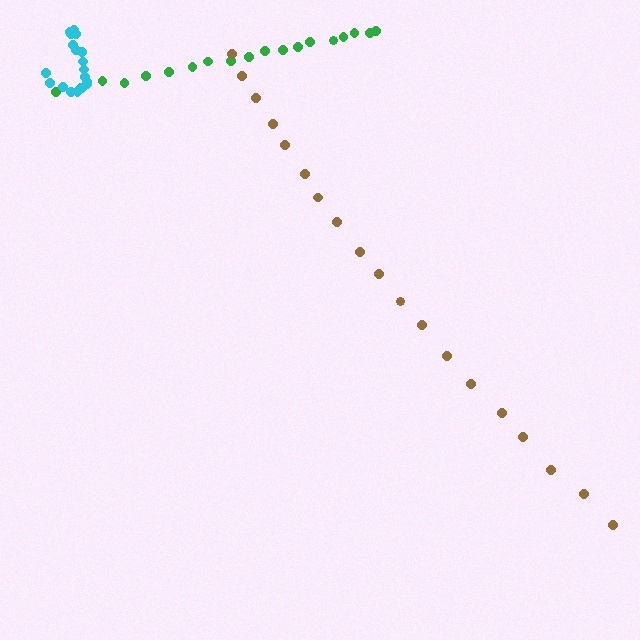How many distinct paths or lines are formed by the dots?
There are 3 distinct paths.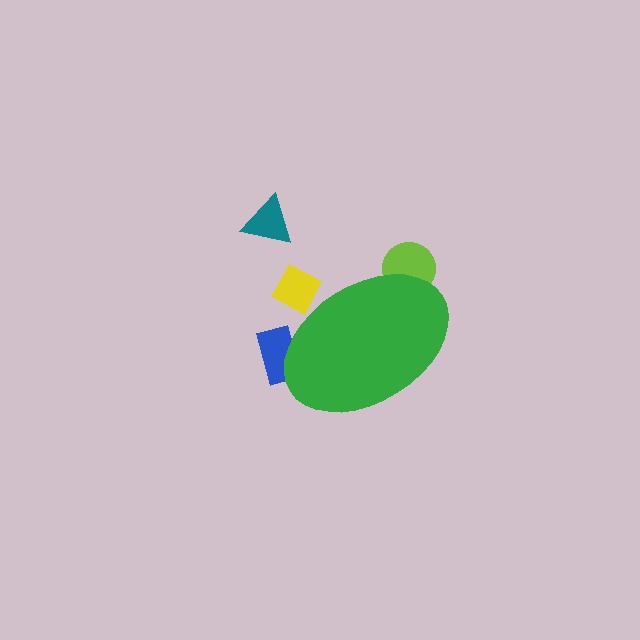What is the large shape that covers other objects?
A green ellipse.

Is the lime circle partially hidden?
Yes, the lime circle is partially hidden behind the green ellipse.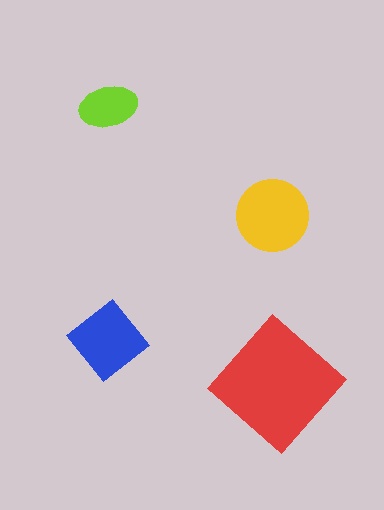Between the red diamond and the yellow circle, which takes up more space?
The red diamond.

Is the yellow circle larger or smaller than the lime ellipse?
Larger.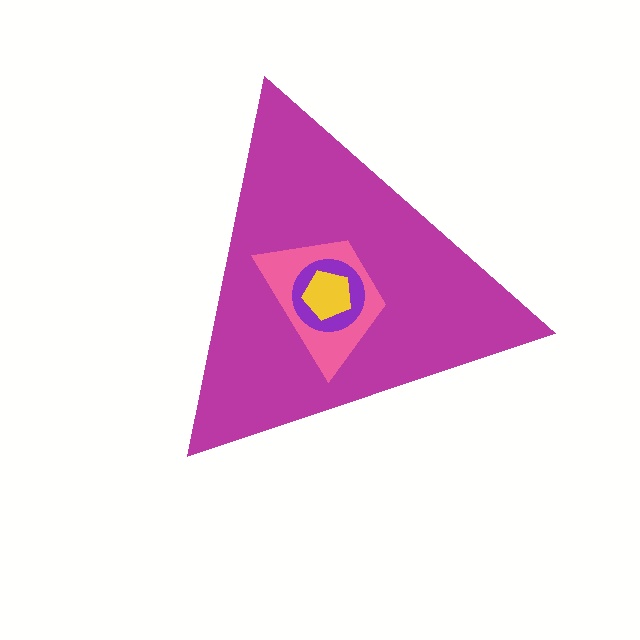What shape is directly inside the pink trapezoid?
The purple circle.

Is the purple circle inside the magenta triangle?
Yes.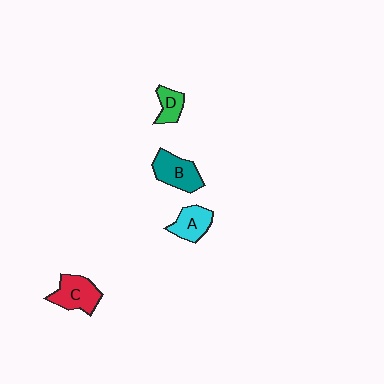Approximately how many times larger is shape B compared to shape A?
Approximately 1.3 times.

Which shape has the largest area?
Shape B (teal).